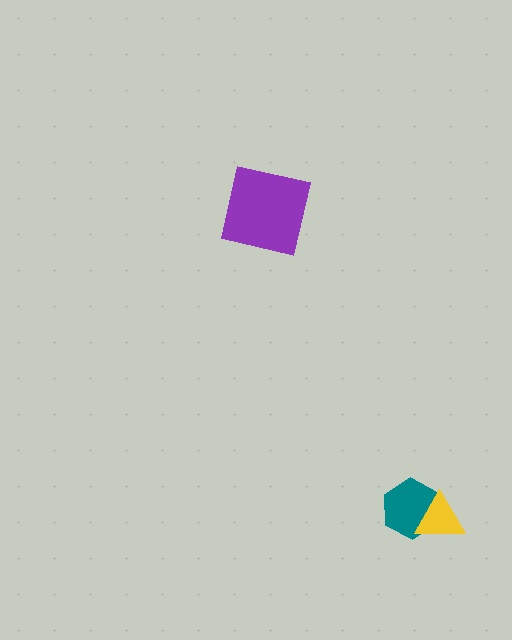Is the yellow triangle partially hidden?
No, no other shape covers it.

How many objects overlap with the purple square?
0 objects overlap with the purple square.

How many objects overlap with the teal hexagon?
1 object overlaps with the teal hexagon.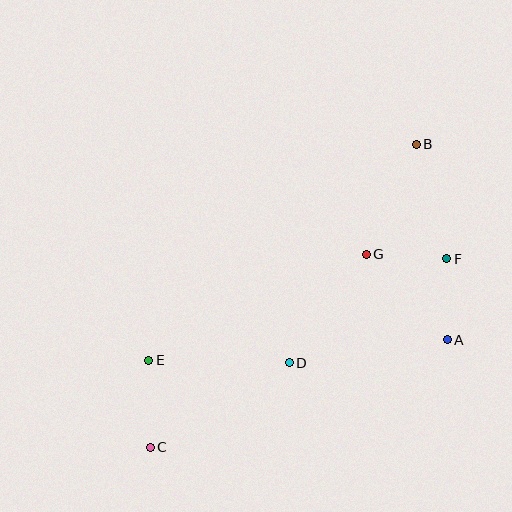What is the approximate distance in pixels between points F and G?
The distance between F and G is approximately 81 pixels.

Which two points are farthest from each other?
Points B and C are farthest from each other.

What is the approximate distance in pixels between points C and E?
The distance between C and E is approximately 87 pixels.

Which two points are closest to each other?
Points A and F are closest to each other.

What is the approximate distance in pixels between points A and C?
The distance between A and C is approximately 316 pixels.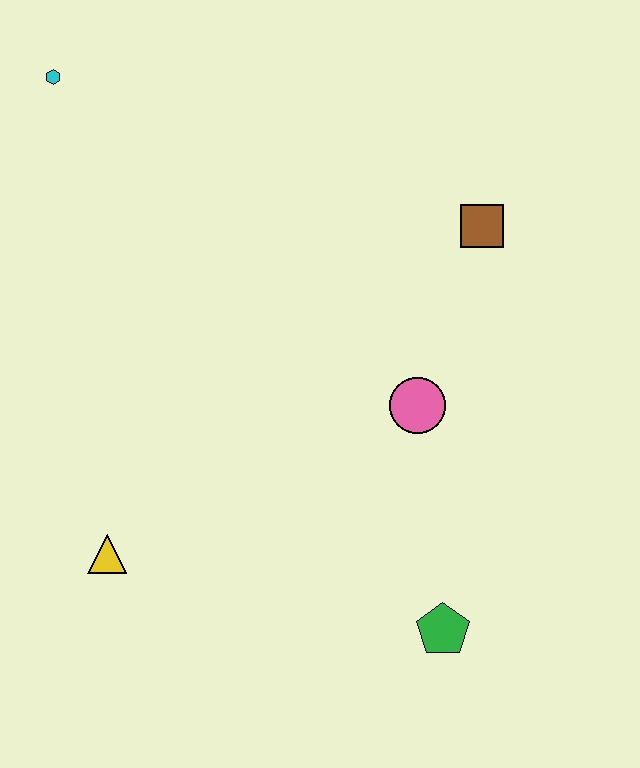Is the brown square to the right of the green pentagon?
Yes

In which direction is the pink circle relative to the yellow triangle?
The pink circle is to the right of the yellow triangle.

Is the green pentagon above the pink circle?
No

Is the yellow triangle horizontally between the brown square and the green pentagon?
No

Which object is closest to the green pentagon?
The pink circle is closest to the green pentagon.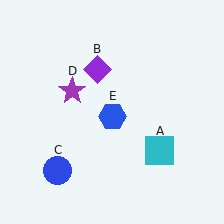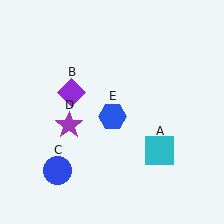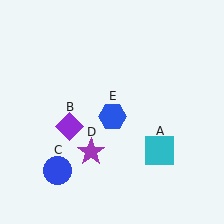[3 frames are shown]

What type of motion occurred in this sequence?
The purple diamond (object B), purple star (object D) rotated counterclockwise around the center of the scene.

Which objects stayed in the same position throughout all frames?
Cyan square (object A) and blue circle (object C) and blue hexagon (object E) remained stationary.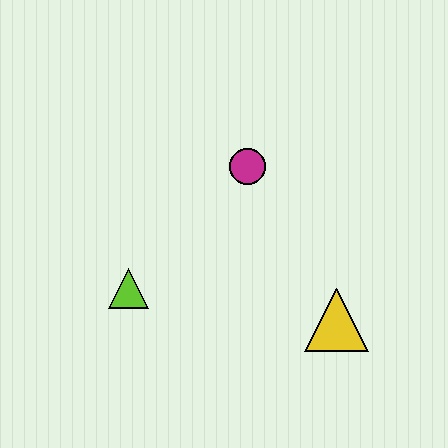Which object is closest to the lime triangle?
The magenta circle is closest to the lime triangle.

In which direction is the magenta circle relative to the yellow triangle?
The magenta circle is above the yellow triangle.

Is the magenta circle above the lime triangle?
Yes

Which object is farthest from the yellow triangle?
The lime triangle is farthest from the yellow triangle.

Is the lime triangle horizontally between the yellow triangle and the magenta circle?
No